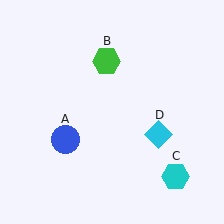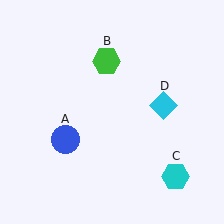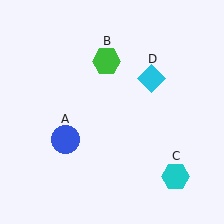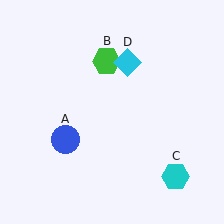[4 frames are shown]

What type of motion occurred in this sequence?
The cyan diamond (object D) rotated counterclockwise around the center of the scene.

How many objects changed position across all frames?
1 object changed position: cyan diamond (object D).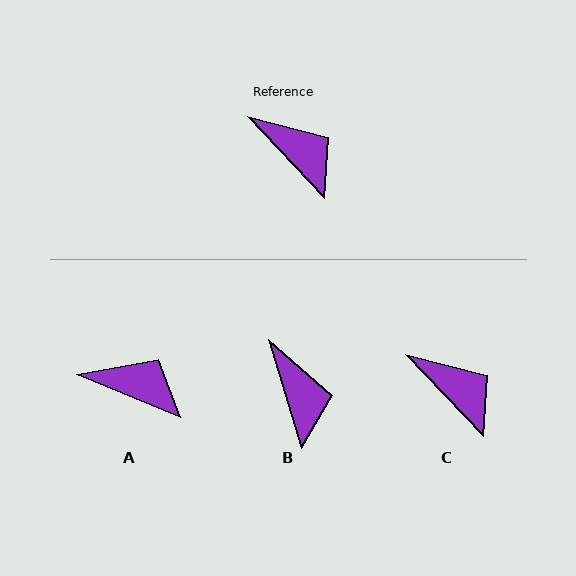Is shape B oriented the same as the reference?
No, it is off by about 27 degrees.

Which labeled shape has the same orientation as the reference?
C.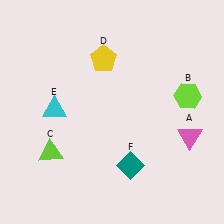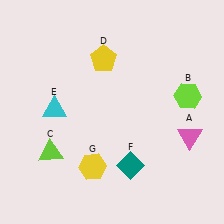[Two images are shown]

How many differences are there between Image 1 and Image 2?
There is 1 difference between the two images.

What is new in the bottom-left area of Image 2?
A yellow hexagon (G) was added in the bottom-left area of Image 2.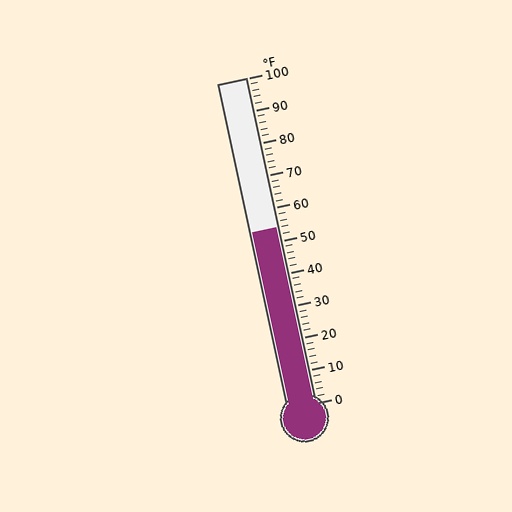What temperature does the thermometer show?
The thermometer shows approximately 54°F.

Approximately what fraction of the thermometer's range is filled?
The thermometer is filled to approximately 55% of its range.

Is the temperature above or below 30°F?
The temperature is above 30°F.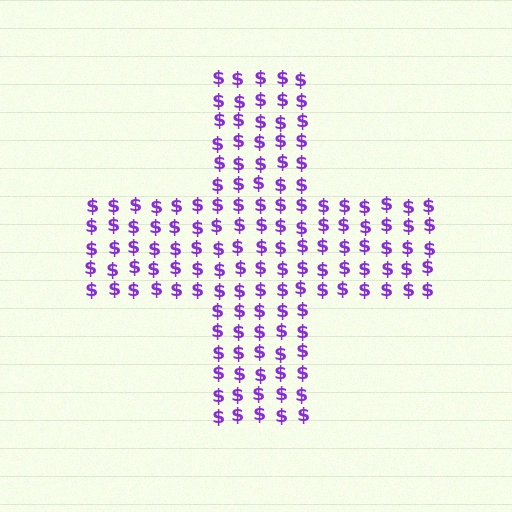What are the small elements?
The small elements are dollar signs.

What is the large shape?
The large shape is a cross.